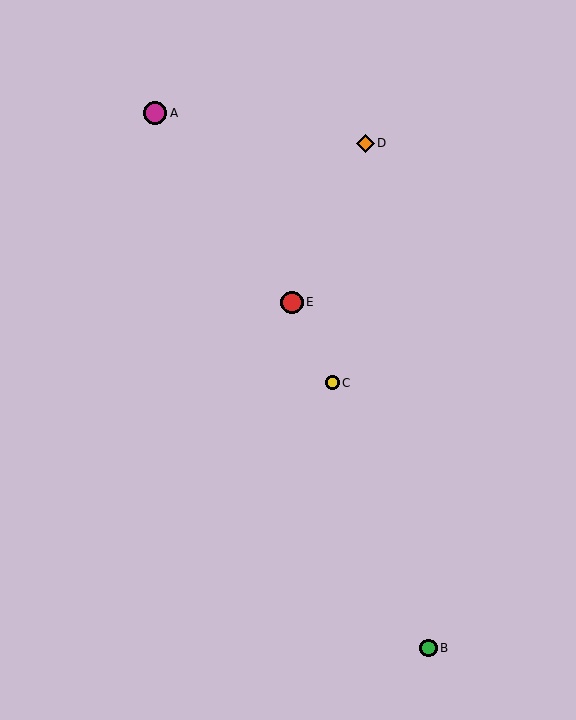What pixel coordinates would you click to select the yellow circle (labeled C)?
Click at (332, 383) to select the yellow circle C.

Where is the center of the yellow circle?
The center of the yellow circle is at (332, 383).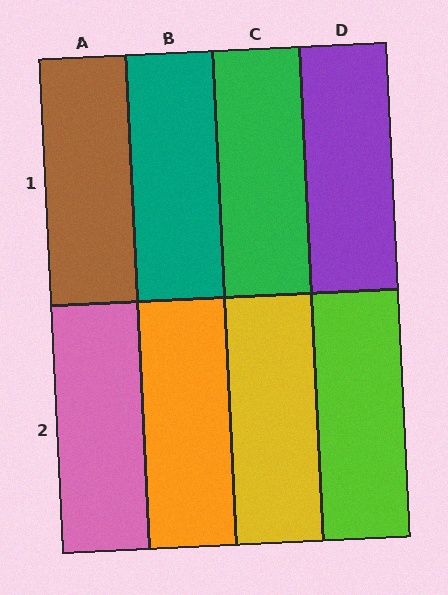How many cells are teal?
1 cell is teal.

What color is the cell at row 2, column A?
Pink.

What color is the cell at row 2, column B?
Orange.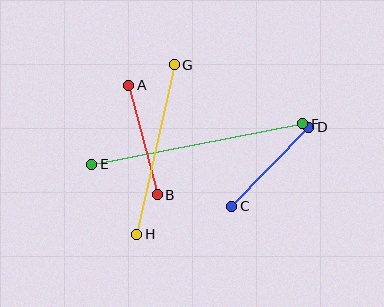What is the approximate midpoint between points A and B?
The midpoint is at approximately (143, 140) pixels.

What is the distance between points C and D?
The distance is approximately 110 pixels.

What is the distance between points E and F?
The distance is approximately 215 pixels.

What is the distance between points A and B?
The distance is approximately 113 pixels.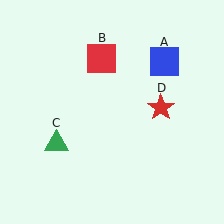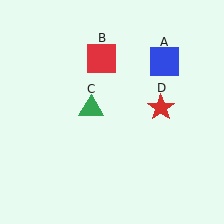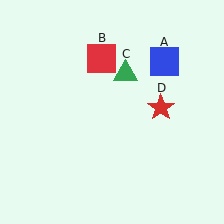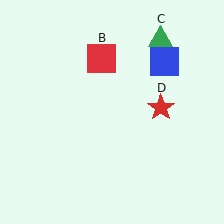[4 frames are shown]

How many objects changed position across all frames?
1 object changed position: green triangle (object C).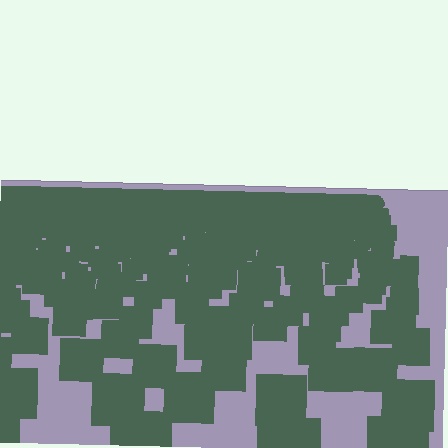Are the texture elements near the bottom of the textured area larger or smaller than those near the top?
Larger. Near the bottom, elements are closer to the viewer and appear at a bigger on-screen size.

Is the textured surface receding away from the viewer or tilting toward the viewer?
The surface is receding away from the viewer. Texture elements get smaller and denser toward the top.